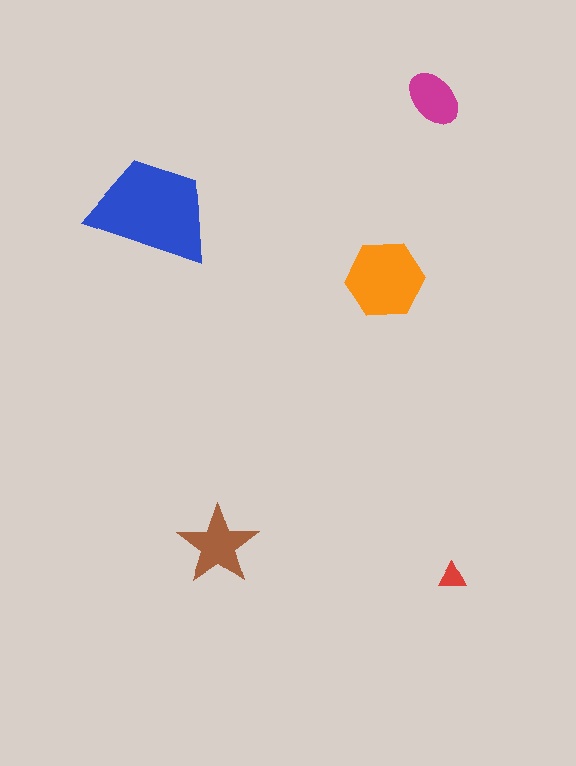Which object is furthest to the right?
The red triangle is rightmost.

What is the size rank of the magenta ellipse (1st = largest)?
4th.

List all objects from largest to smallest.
The blue trapezoid, the orange hexagon, the brown star, the magenta ellipse, the red triangle.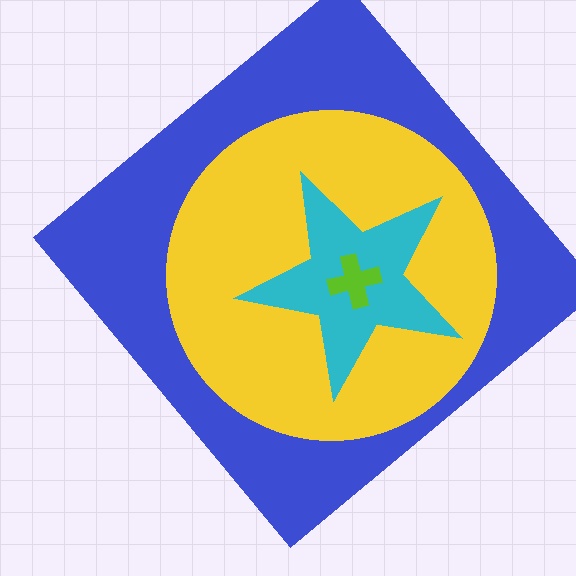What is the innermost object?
The lime cross.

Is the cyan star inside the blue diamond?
Yes.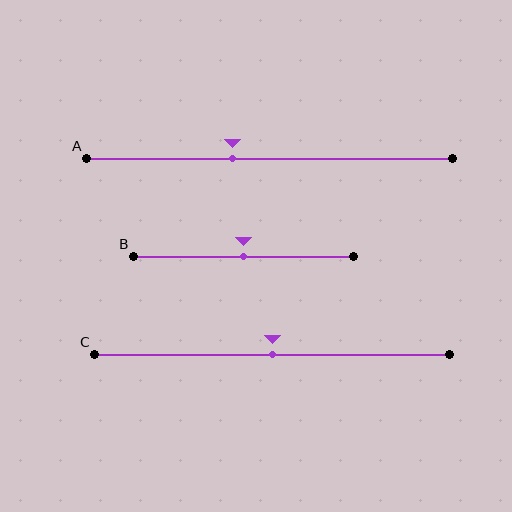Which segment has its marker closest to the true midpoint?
Segment B has its marker closest to the true midpoint.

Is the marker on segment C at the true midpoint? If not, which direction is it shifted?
Yes, the marker on segment C is at the true midpoint.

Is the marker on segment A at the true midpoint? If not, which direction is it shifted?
No, the marker on segment A is shifted to the left by about 10% of the segment length.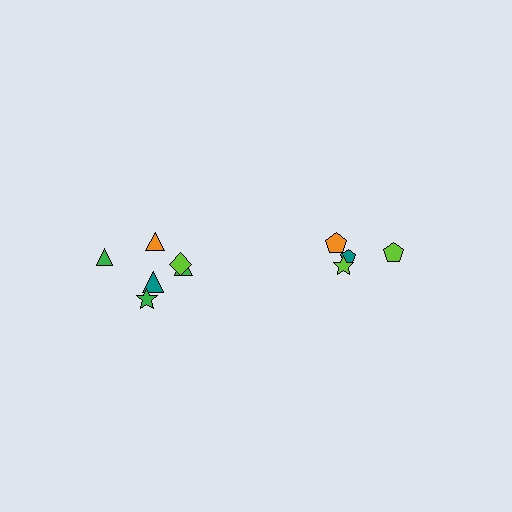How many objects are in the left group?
There are 6 objects.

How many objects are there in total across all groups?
There are 10 objects.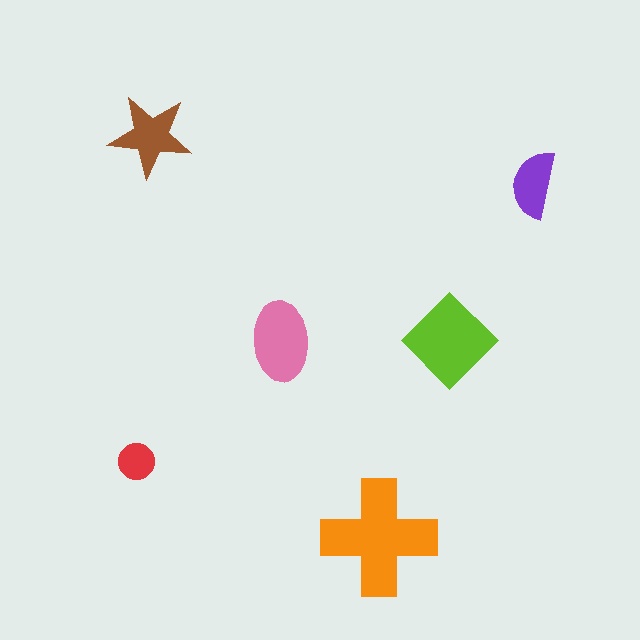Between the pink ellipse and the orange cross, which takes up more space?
The orange cross.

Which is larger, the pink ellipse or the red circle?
The pink ellipse.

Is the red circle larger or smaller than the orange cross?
Smaller.